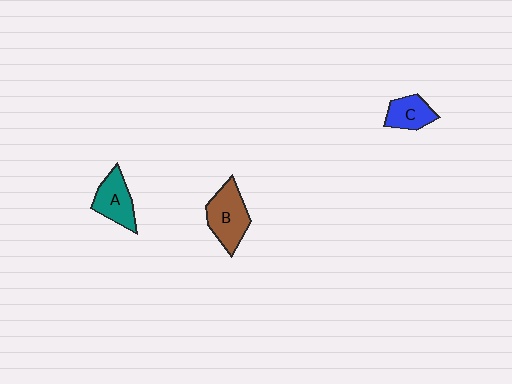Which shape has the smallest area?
Shape C (blue).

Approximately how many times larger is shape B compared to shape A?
Approximately 1.2 times.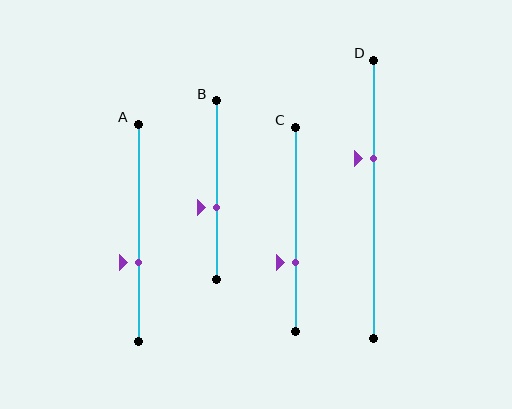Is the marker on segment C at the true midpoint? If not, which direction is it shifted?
No, the marker on segment C is shifted downward by about 16% of the segment length.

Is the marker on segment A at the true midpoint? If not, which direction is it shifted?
No, the marker on segment A is shifted downward by about 14% of the segment length.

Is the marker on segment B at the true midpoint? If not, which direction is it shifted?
No, the marker on segment B is shifted downward by about 9% of the segment length.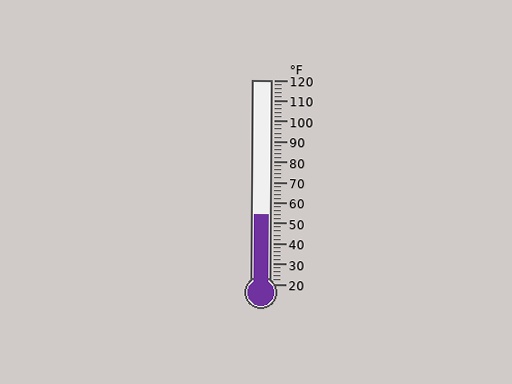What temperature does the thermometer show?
The thermometer shows approximately 54°F.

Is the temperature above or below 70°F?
The temperature is below 70°F.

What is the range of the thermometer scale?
The thermometer scale ranges from 20°F to 120°F.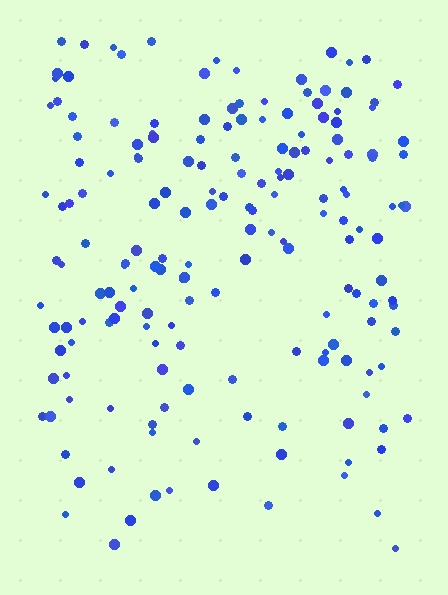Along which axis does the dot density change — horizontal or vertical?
Vertical.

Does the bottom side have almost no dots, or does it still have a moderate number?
Still a moderate number, just noticeably fewer than the top.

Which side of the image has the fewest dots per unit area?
The bottom.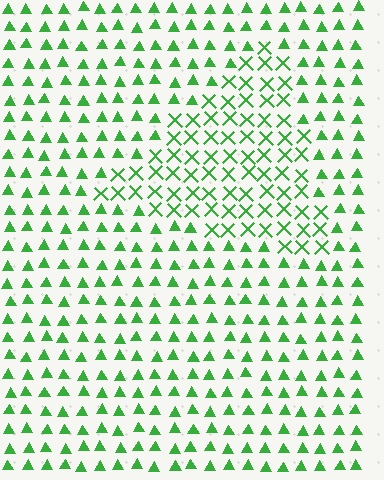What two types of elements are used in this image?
The image uses X marks inside the triangle region and triangles outside it.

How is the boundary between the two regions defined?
The boundary is defined by a change in element shape: X marks inside vs. triangles outside. All elements share the same color and spacing.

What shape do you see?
I see a triangle.